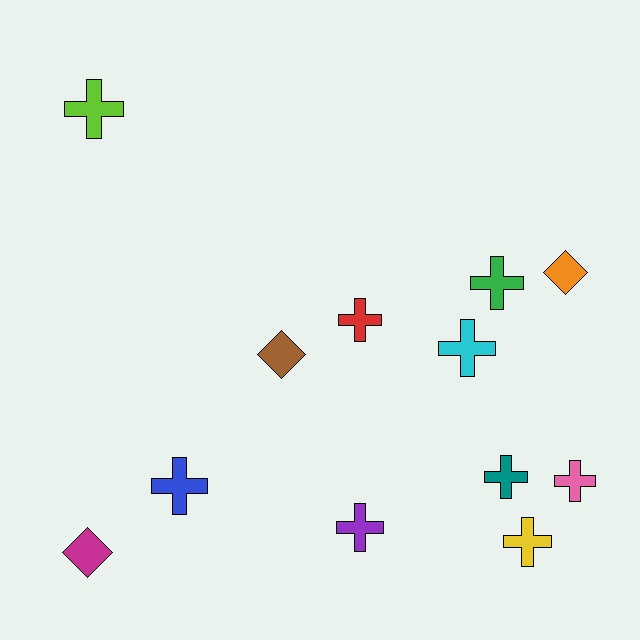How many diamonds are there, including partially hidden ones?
There are 3 diamonds.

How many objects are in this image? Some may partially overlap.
There are 12 objects.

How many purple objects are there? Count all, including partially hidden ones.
There is 1 purple object.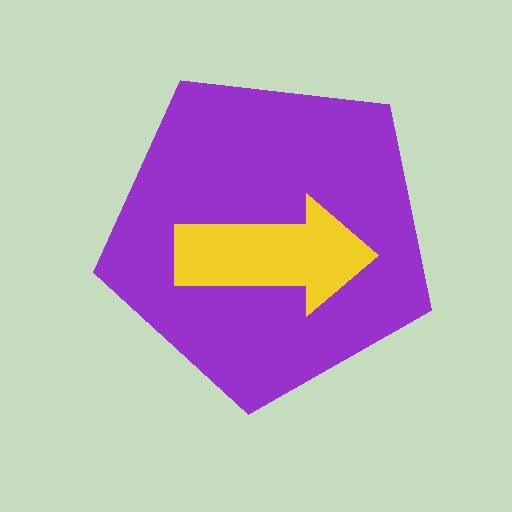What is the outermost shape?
The purple pentagon.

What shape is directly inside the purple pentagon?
The yellow arrow.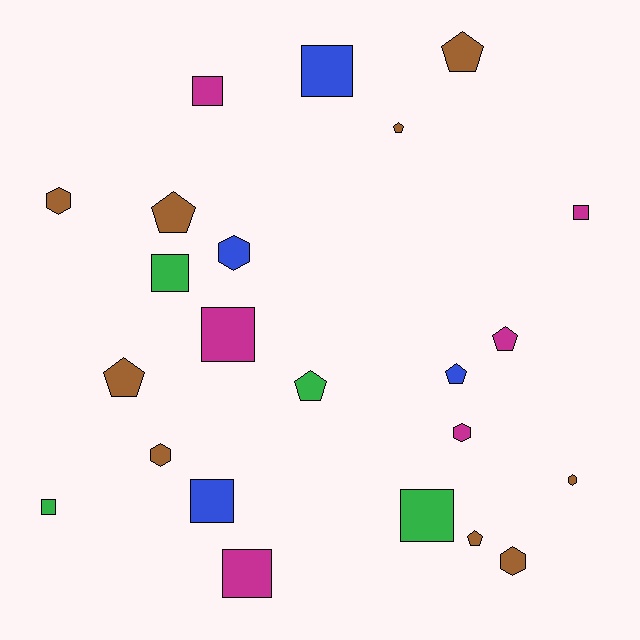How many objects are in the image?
There are 23 objects.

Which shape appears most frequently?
Square, with 9 objects.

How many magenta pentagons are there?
There is 1 magenta pentagon.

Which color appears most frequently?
Brown, with 9 objects.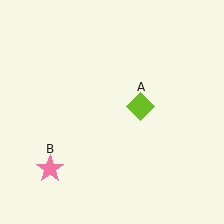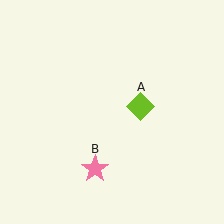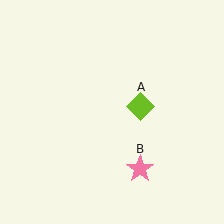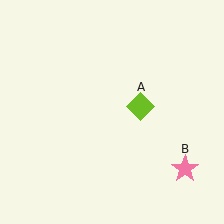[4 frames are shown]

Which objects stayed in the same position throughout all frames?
Lime diamond (object A) remained stationary.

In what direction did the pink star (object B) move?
The pink star (object B) moved right.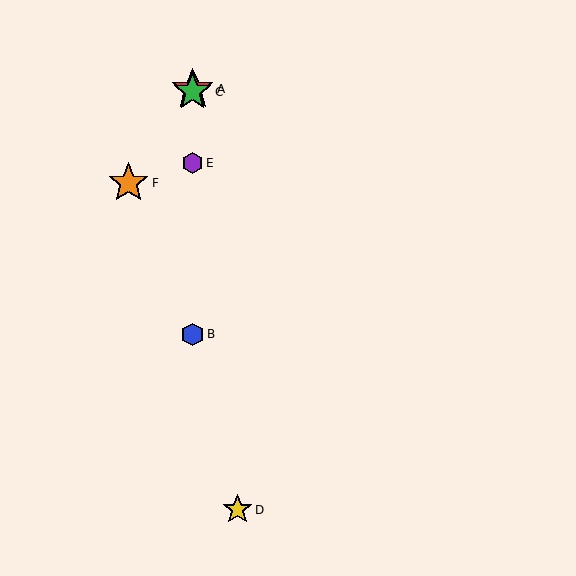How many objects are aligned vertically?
4 objects (A, B, C, E) are aligned vertically.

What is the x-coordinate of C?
Object C is at x≈193.